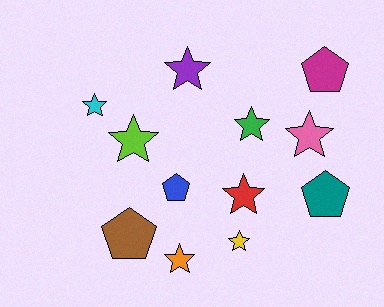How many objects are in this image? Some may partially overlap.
There are 12 objects.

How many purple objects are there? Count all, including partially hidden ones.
There is 1 purple object.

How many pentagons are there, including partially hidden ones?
There are 4 pentagons.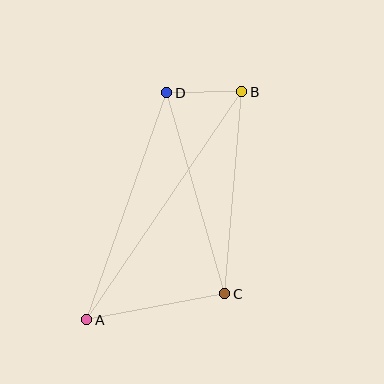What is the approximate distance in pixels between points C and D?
The distance between C and D is approximately 209 pixels.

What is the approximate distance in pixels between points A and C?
The distance between A and C is approximately 140 pixels.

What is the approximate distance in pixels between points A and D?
The distance between A and D is approximately 240 pixels.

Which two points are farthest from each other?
Points A and B are farthest from each other.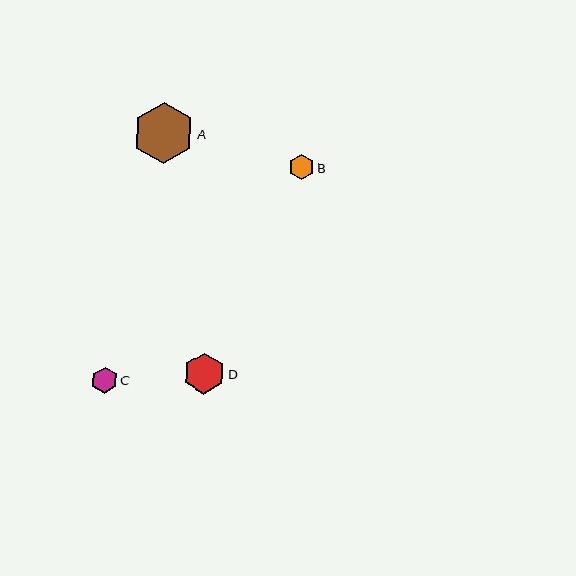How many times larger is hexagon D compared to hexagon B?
Hexagon D is approximately 1.6 times the size of hexagon B.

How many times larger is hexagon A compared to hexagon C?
Hexagon A is approximately 2.4 times the size of hexagon C.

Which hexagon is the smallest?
Hexagon B is the smallest with a size of approximately 25 pixels.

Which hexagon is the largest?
Hexagon A is the largest with a size of approximately 61 pixels.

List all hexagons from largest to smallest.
From largest to smallest: A, D, C, B.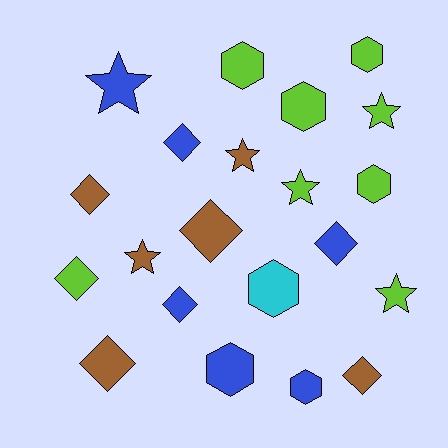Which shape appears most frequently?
Diamond, with 8 objects.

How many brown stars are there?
There are 2 brown stars.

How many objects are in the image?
There are 21 objects.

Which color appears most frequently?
Lime, with 8 objects.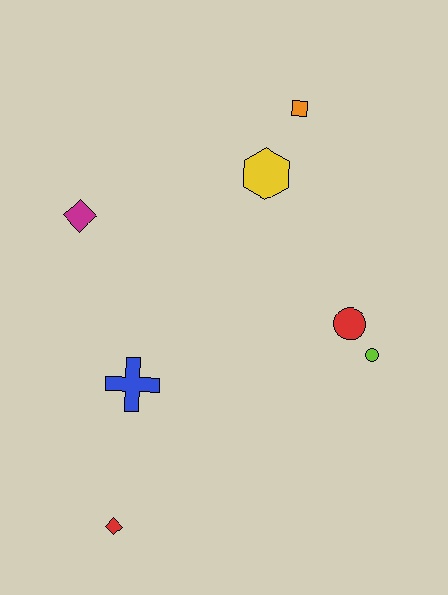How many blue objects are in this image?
There is 1 blue object.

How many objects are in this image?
There are 7 objects.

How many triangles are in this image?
There are no triangles.